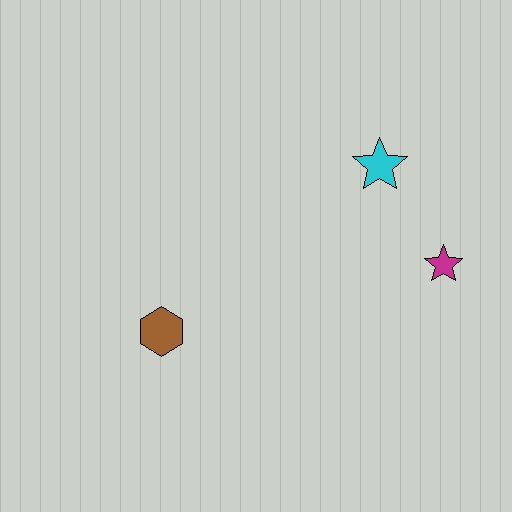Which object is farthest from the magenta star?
The brown hexagon is farthest from the magenta star.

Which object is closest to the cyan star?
The magenta star is closest to the cyan star.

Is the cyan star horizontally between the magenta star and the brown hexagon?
Yes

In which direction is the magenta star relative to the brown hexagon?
The magenta star is to the right of the brown hexagon.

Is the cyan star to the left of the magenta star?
Yes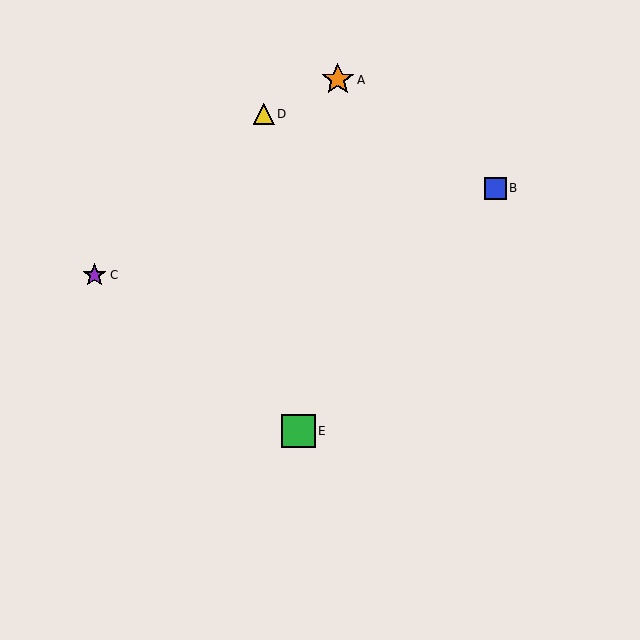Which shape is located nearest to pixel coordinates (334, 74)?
The orange star (labeled A) at (338, 80) is nearest to that location.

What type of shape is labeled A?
Shape A is an orange star.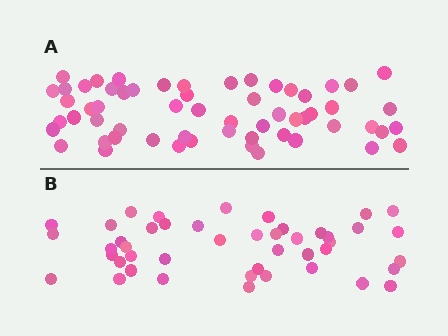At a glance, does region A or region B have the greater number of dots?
Region A (the top region) has more dots.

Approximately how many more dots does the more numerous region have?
Region A has approximately 15 more dots than region B.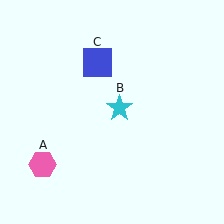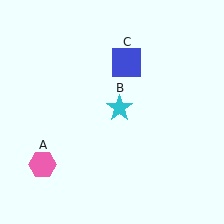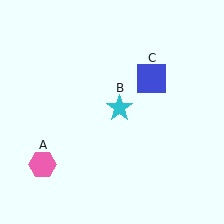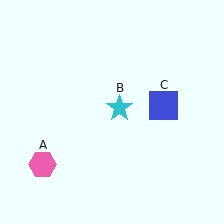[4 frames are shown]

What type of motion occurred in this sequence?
The blue square (object C) rotated clockwise around the center of the scene.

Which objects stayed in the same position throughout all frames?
Pink hexagon (object A) and cyan star (object B) remained stationary.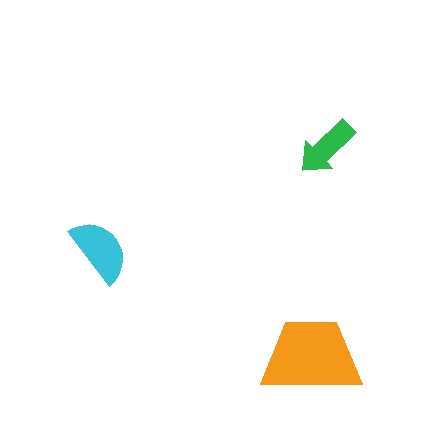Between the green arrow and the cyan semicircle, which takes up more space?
The cyan semicircle.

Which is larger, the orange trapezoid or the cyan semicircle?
The orange trapezoid.